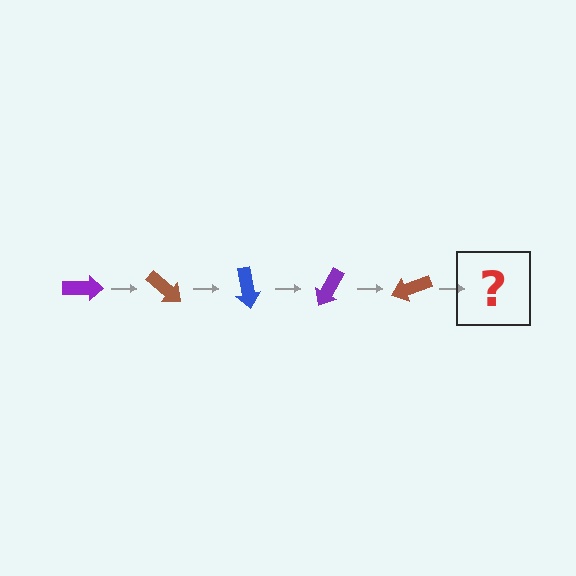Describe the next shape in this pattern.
It should be a blue arrow, rotated 200 degrees from the start.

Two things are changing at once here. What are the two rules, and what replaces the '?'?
The two rules are that it rotates 40 degrees each step and the color cycles through purple, brown, and blue. The '?' should be a blue arrow, rotated 200 degrees from the start.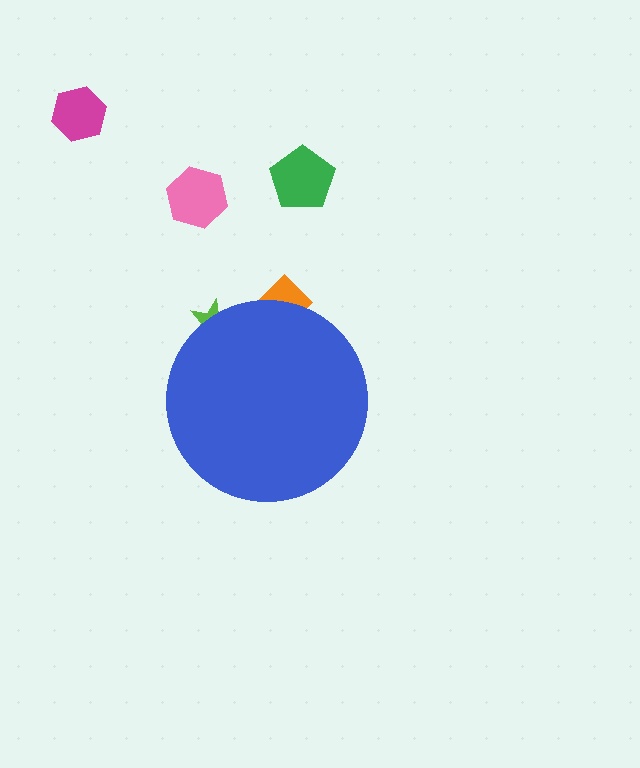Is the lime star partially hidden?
Yes, the lime star is partially hidden behind the blue circle.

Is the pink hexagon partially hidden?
No, the pink hexagon is fully visible.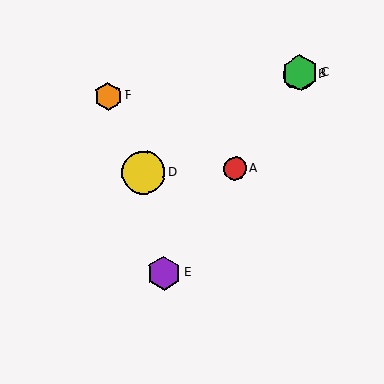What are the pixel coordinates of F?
Object F is at (108, 96).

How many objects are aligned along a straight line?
4 objects (A, B, C, E) are aligned along a straight line.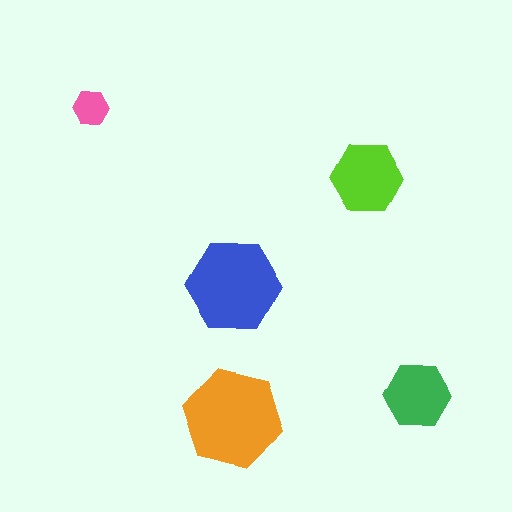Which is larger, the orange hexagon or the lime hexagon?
The orange one.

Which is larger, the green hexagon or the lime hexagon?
The lime one.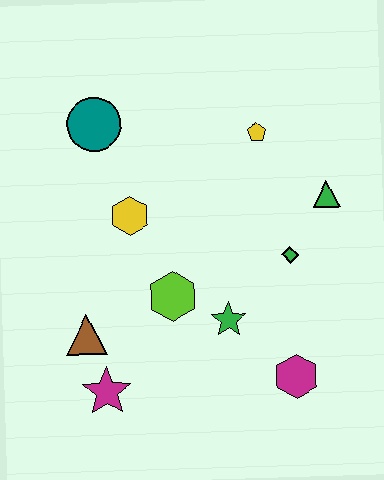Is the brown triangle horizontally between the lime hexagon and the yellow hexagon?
No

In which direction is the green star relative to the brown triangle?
The green star is to the right of the brown triangle.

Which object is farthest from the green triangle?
The magenta star is farthest from the green triangle.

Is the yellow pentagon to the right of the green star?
Yes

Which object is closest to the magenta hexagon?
The green star is closest to the magenta hexagon.